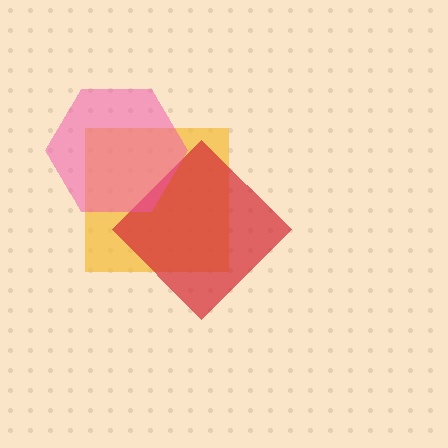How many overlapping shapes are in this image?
There are 3 overlapping shapes in the image.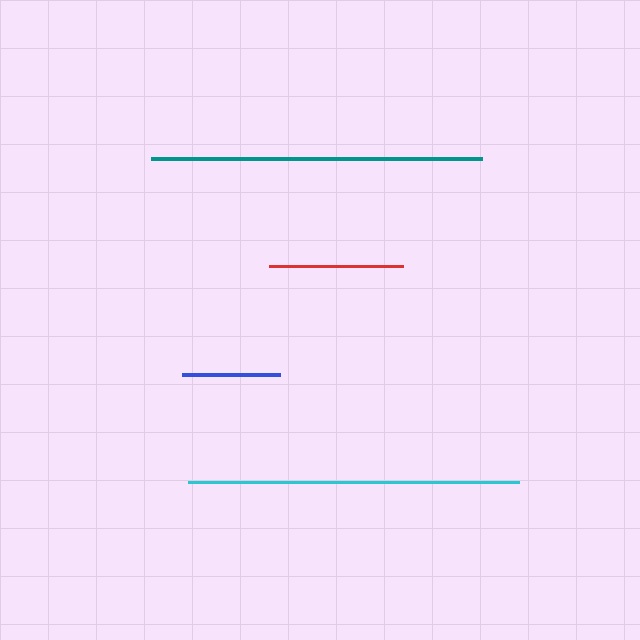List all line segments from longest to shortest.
From longest to shortest: cyan, teal, red, blue.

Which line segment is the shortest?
The blue line is the shortest at approximately 98 pixels.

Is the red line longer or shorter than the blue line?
The red line is longer than the blue line.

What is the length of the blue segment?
The blue segment is approximately 98 pixels long.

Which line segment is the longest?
The cyan line is the longest at approximately 331 pixels.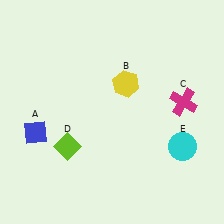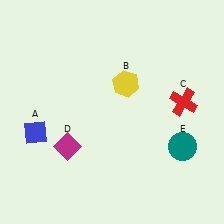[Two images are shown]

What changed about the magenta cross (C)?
In Image 1, C is magenta. In Image 2, it changed to red.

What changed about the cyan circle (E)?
In Image 1, E is cyan. In Image 2, it changed to teal.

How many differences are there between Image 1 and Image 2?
There are 3 differences between the two images.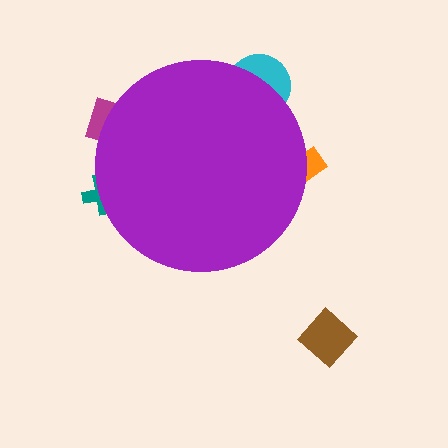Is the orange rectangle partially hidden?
Yes, the orange rectangle is partially hidden behind the purple circle.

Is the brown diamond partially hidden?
No, the brown diamond is fully visible.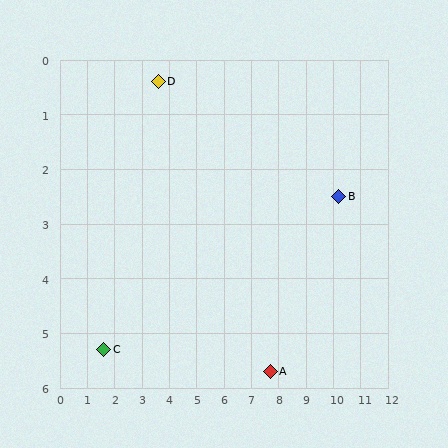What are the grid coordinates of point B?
Point B is at approximately (10.2, 2.5).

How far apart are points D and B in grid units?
Points D and B are about 6.9 grid units apart.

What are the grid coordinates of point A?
Point A is at approximately (7.7, 5.7).